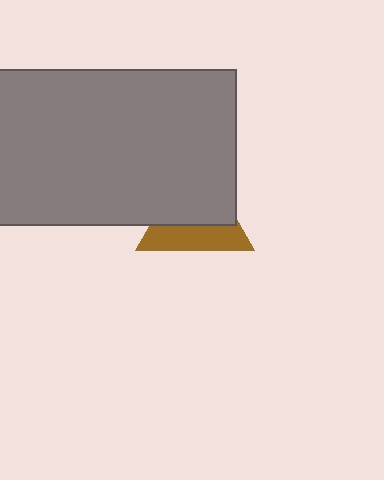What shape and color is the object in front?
The object in front is a gray rectangle.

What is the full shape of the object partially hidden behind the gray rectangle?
The partially hidden object is a brown triangle.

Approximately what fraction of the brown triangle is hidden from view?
Roughly 56% of the brown triangle is hidden behind the gray rectangle.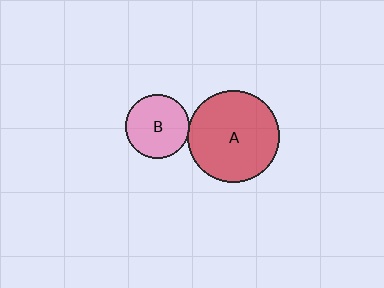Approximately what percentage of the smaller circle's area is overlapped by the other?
Approximately 5%.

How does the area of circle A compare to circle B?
Approximately 2.1 times.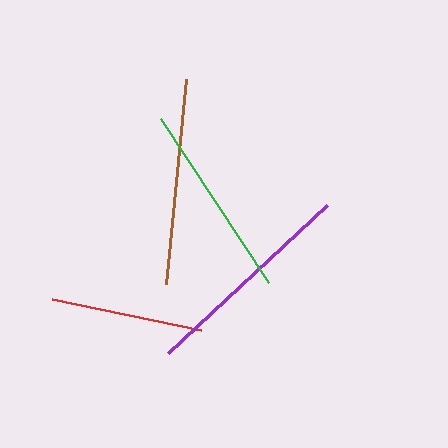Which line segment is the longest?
The purple line is the longest at approximately 218 pixels.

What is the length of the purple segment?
The purple segment is approximately 218 pixels long.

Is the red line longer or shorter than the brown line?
The brown line is longer than the red line.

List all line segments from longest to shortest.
From longest to shortest: purple, brown, green, red.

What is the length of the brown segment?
The brown segment is approximately 206 pixels long.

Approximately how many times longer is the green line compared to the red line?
The green line is approximately 1.3 times the length of the red line.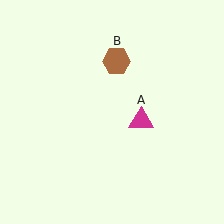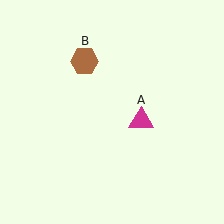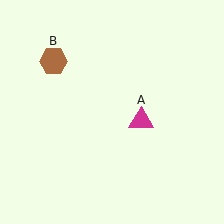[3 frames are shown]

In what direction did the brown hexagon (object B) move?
The brown hexagon (object B) moved left.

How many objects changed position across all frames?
1 object changed position: brown hexagon (object B).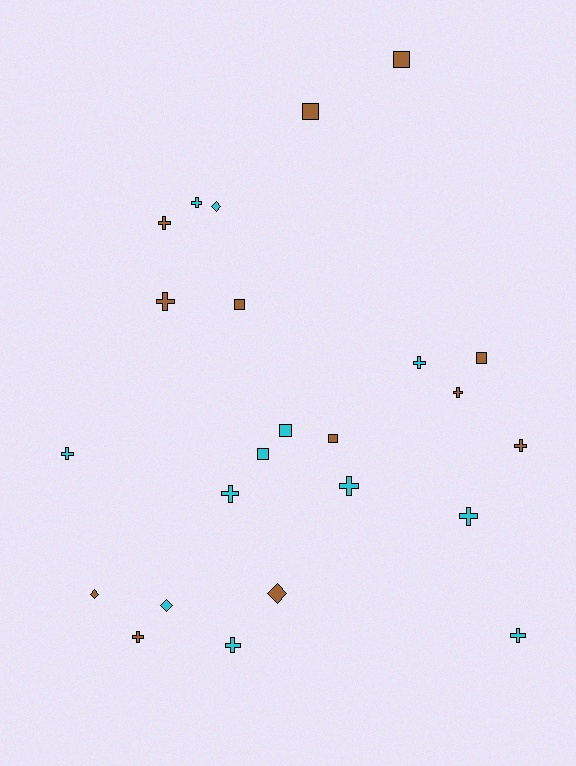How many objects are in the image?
There are 24 objects.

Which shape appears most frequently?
Cross, with 13 objects.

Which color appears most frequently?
Cyan, with 12 objects.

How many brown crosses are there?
There are 5 brown crosses.